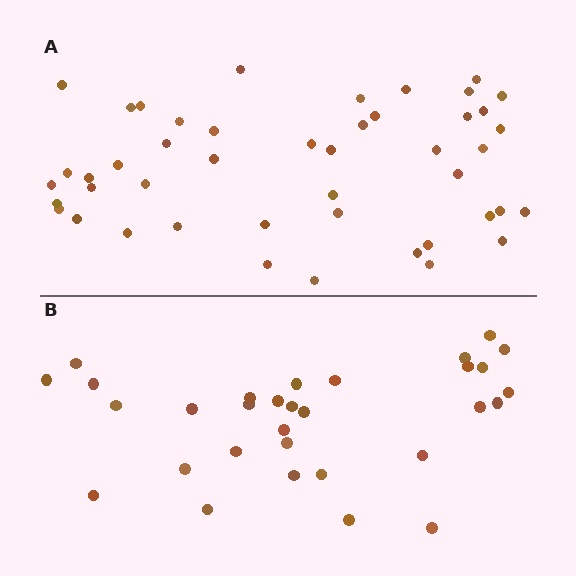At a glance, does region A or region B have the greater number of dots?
Region A (the top region) has more dots.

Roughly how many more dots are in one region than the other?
Region A has approximately 15 more dots than region B.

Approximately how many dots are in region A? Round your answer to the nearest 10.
About 50 dots. (The exact count is 46, which rounds to 50.)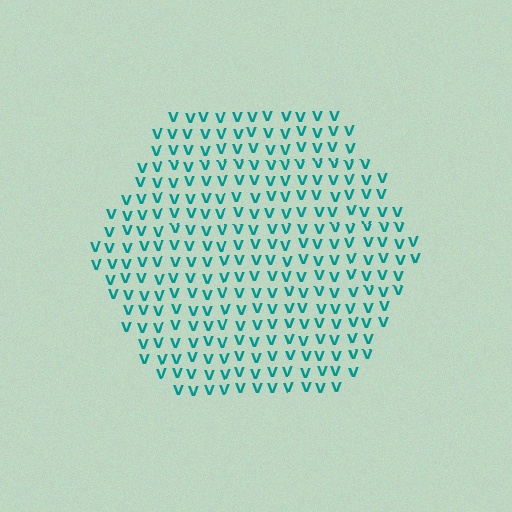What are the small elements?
The small elements are letter V's.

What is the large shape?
The large shape is a hexagon.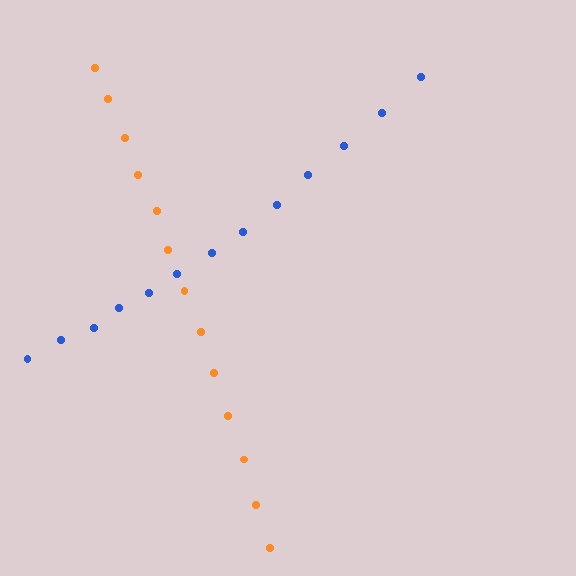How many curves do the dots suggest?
There are 2 distinct paths.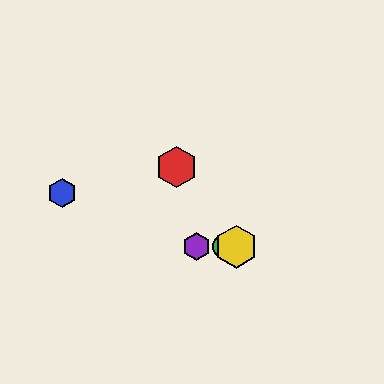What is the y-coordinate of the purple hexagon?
The purple hexagon is at y≈247.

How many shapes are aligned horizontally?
3 shapes (the green circle, the yellow hexagon, the purple hexagon) are aligned horizontally.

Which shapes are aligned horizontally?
The green circle, the yellow hexagon, the purple hexagon are aligned horizontally.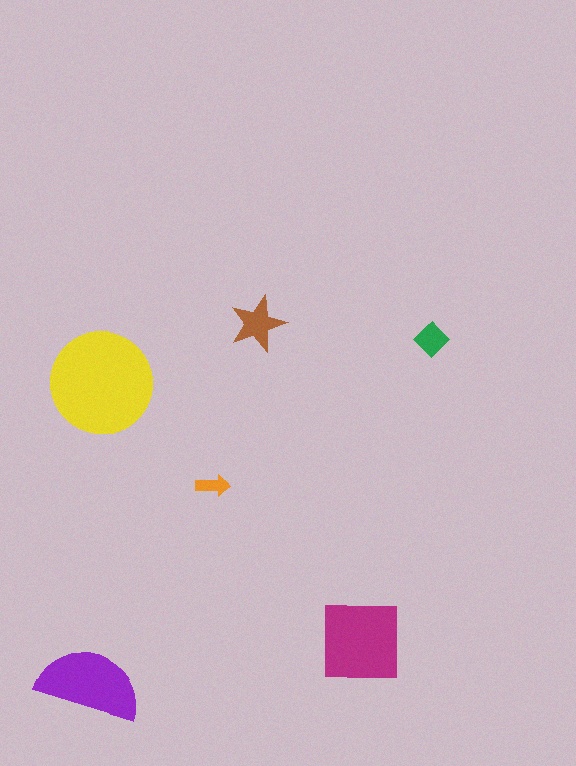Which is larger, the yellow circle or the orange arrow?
The yellow circle.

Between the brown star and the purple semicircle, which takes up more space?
The purple semicircle.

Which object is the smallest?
The orange arrow.